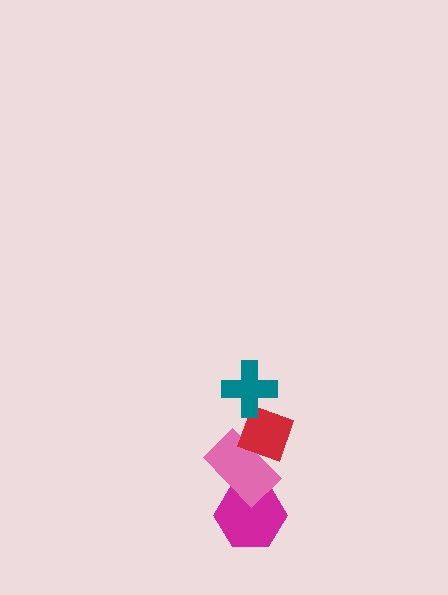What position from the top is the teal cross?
The teal cross is 1st from the top.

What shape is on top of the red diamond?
The teal cross is on top of the red diamond.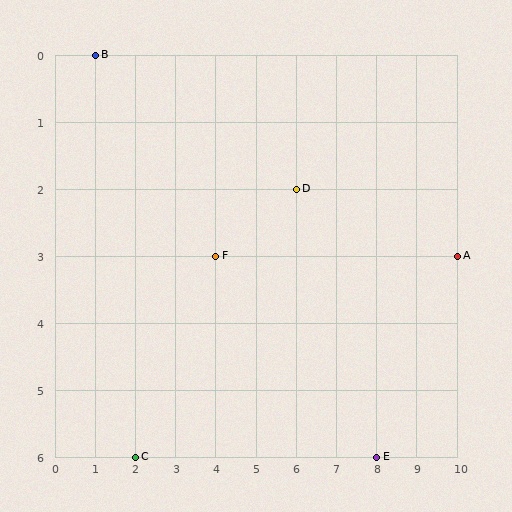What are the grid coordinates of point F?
Point F is at grid coordinates (4, 3).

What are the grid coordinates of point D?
Point D is at grid coordinates (6, 2).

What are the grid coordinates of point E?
Point E is at grid coordinates (8, 6).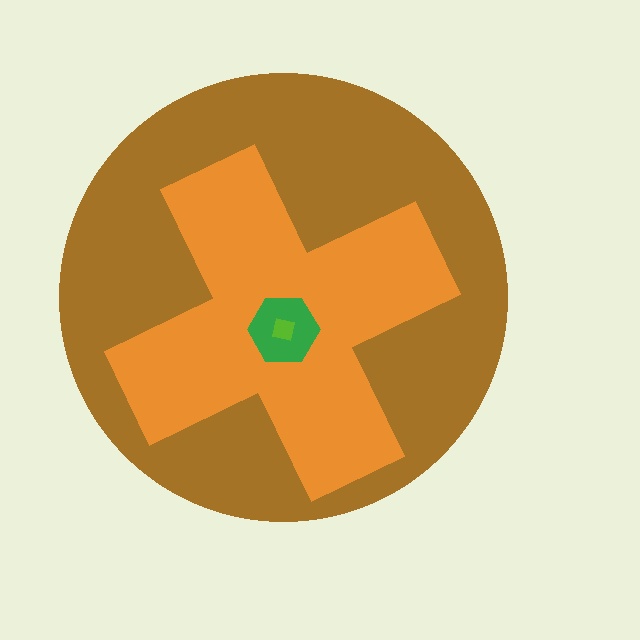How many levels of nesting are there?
4.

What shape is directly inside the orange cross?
The green hexagon.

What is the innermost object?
The lime square.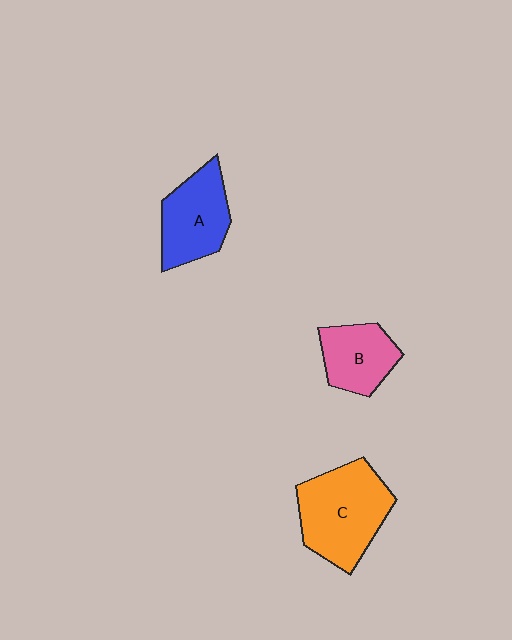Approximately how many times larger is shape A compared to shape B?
Approximately 1.2 times.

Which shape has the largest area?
Shape C (orange).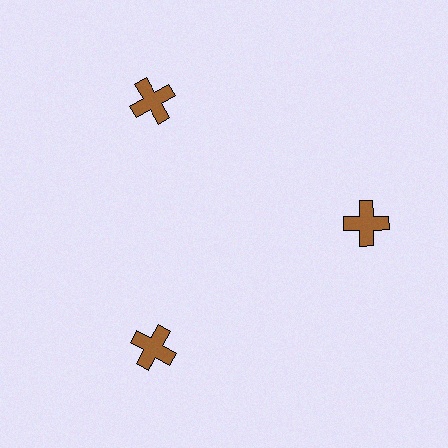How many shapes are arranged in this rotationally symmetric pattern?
There are 3 shapes, arranged in 3 groups of 1.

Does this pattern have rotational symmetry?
Yes, this pattern has 3-fold rotational symmetry. It looks the same after rotating 120 degrees around the center.